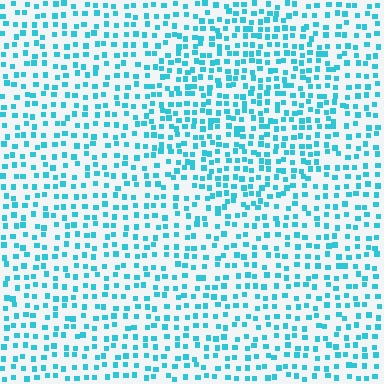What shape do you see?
I see a circle.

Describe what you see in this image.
The image contains small cyan elements arranged at two different densities. A circle-shaped region is visible where the elements are more densely packed than the surrounding area.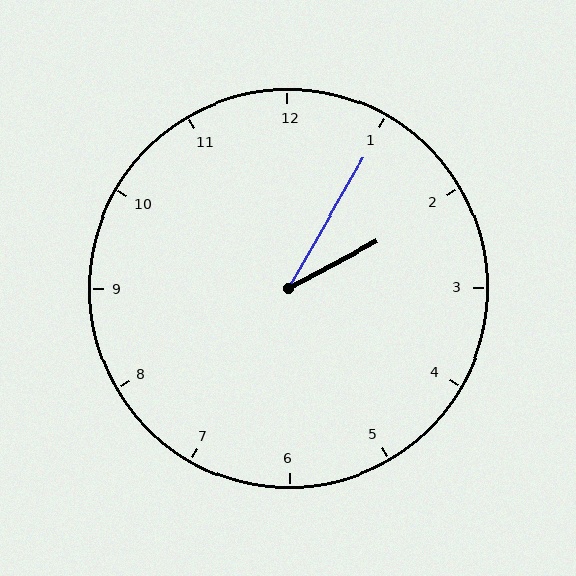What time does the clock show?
2:05.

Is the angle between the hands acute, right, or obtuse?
It is acute.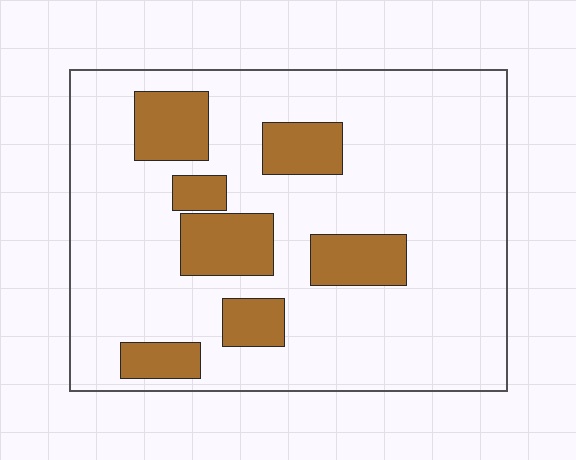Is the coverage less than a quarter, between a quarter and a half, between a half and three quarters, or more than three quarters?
Less than a quarter.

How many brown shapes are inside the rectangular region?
7.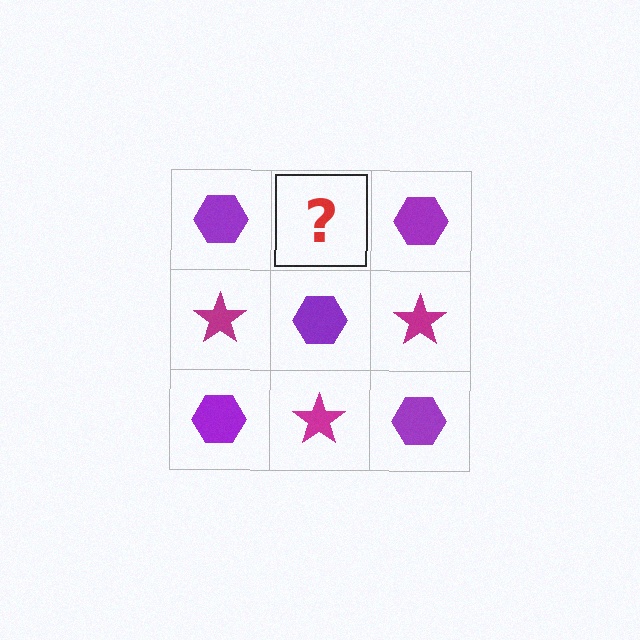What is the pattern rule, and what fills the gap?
The rule is that it alternates purple hexagon and magenta star in a checkerboard pattern. The gap should be filled with a magenta star.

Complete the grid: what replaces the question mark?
The question mark should be replaced with a magenta star.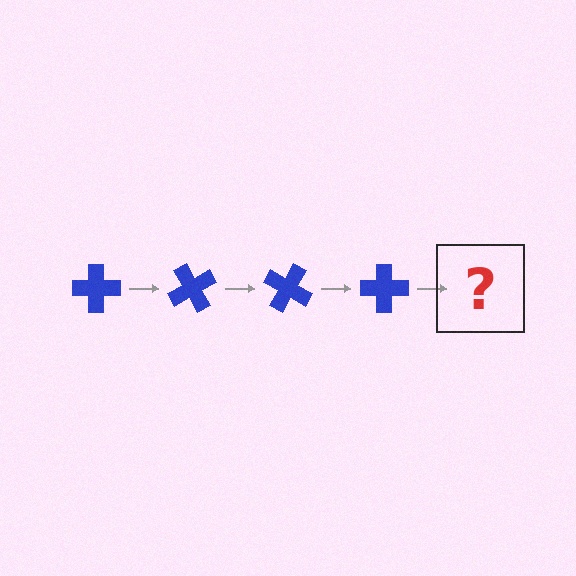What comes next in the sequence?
The next element should be a blue cross rotated 240 degrees.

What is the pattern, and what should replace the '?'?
The pattern is that the cross rotates 60 degrees each step. The '?' should be a blue cross rotated 240 degrees.